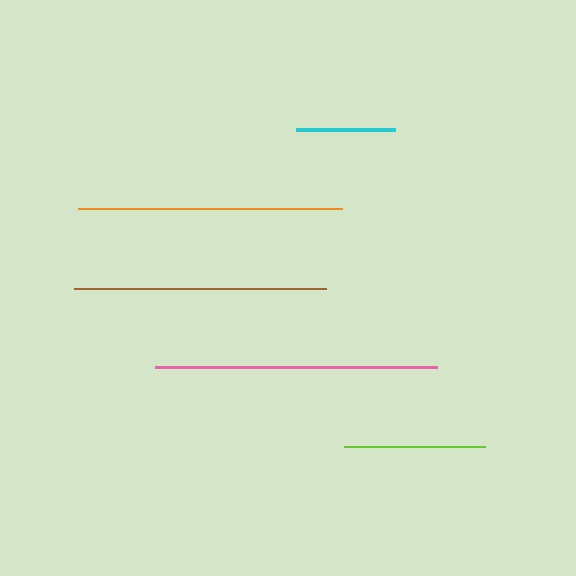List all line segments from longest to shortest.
From longest to shortest: pink, orange, brown, lime, cyan.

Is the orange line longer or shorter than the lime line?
The orange line is longer than the lime line.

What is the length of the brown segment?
The brown segment is approximately 252 pixels long.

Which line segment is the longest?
The pink line is the longest at approximately 281 pixels.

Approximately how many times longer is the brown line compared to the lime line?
The brown line is approximately 1.8 times the length of the lime line.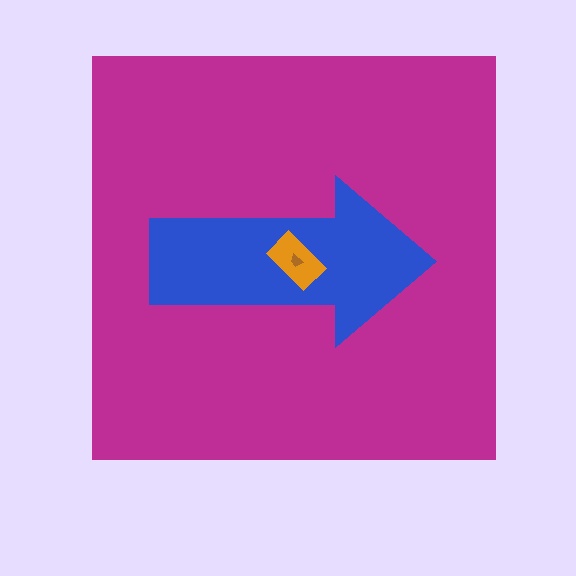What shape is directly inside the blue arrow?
The orange rectangle.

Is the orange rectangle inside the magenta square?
Yes.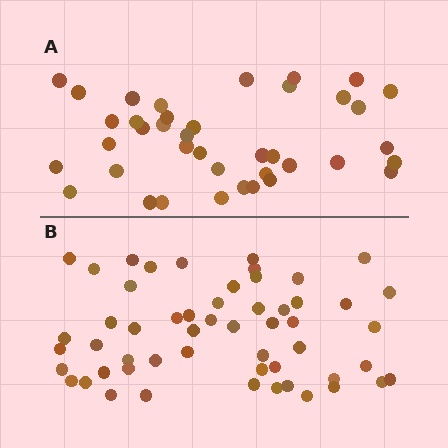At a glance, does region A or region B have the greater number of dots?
Region B (the bottom region) has more dots.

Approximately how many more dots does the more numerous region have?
Region B has approximately 15 more dots than region A.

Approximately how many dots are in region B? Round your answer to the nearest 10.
About 50 dots. (The exact count is 54, which rounds to 50.)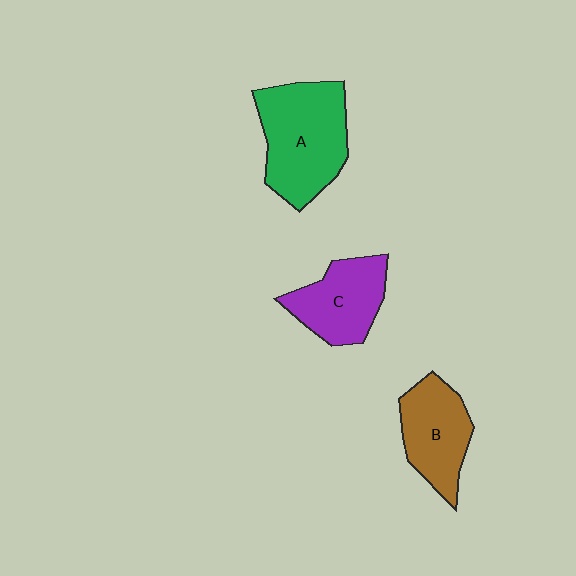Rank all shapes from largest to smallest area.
From largest to smallest: A (green), C (purple), B (brown).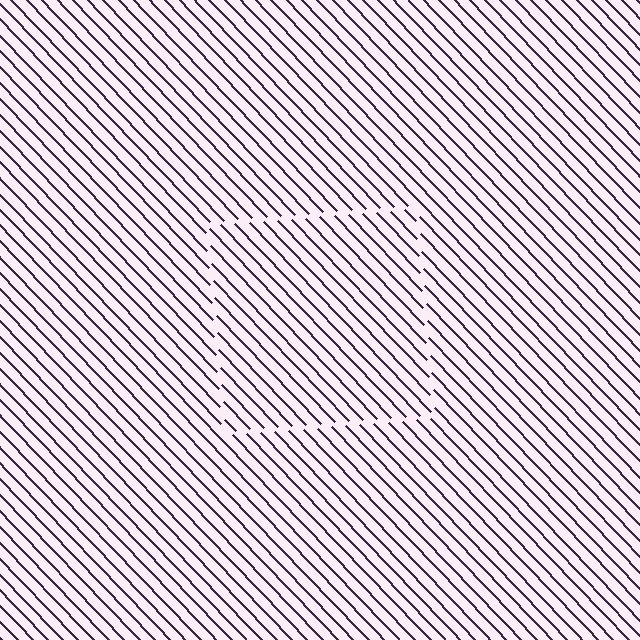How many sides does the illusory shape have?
4 sides — the line-ends trace a square.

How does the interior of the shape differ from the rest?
The interior of the shape contains the same grating, shifted by half a period — the contour is defined by the phase discontinuity where line-ends from the inner and outer gratings abut.